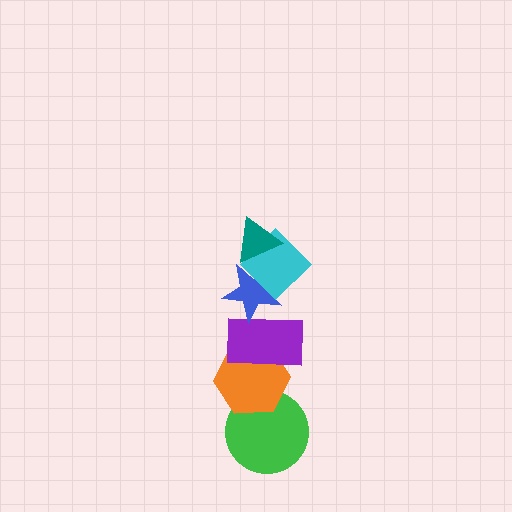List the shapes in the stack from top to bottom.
From top to bottom: the teal triangle, the cyan diamond, the blue star, the purple rectangle, the orange hexagon, the green circle.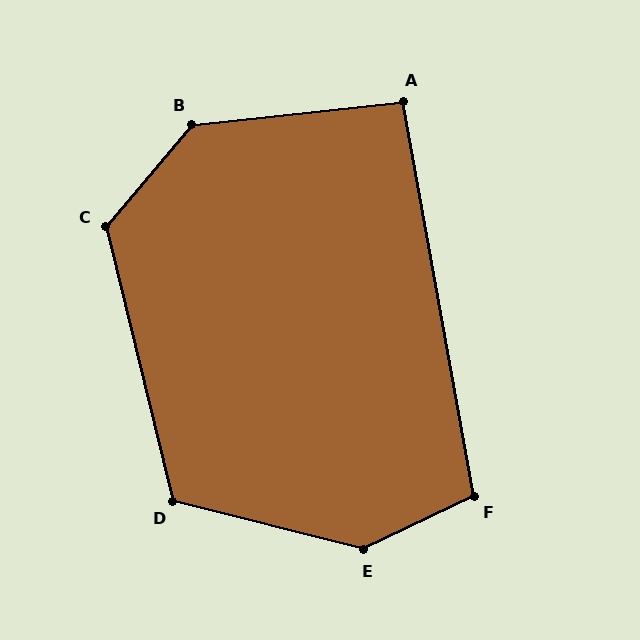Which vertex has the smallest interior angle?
A, at approximately 94 degrees.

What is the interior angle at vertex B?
Approximately 136 degrees (obtuse).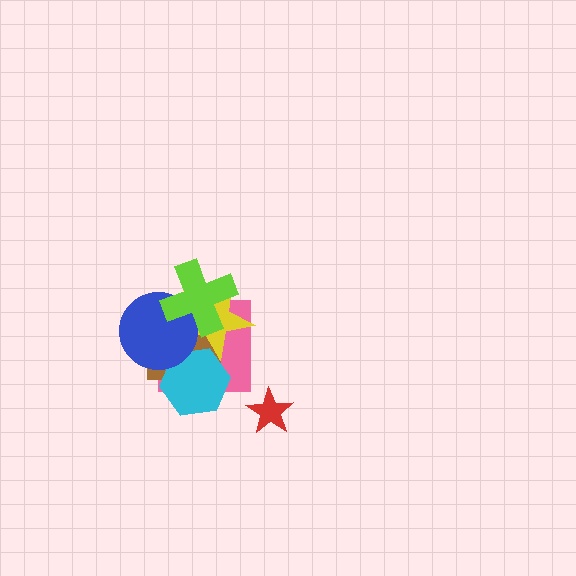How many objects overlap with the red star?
0 objects overlap with the red star.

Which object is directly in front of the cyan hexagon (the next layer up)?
The yellow star is directly in front of the cyan hexagon.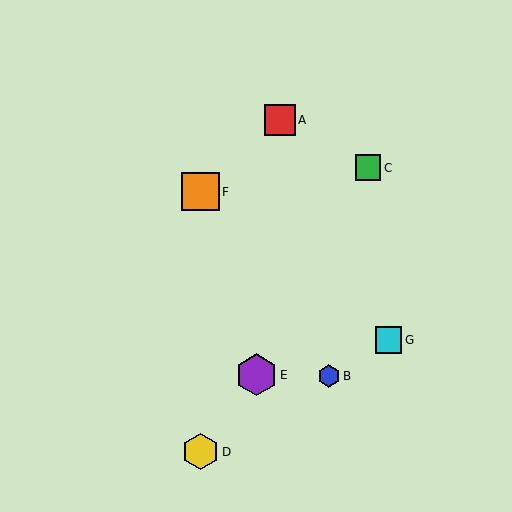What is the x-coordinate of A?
Object A is at x≈280.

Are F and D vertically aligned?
Yes, both are at x≈201.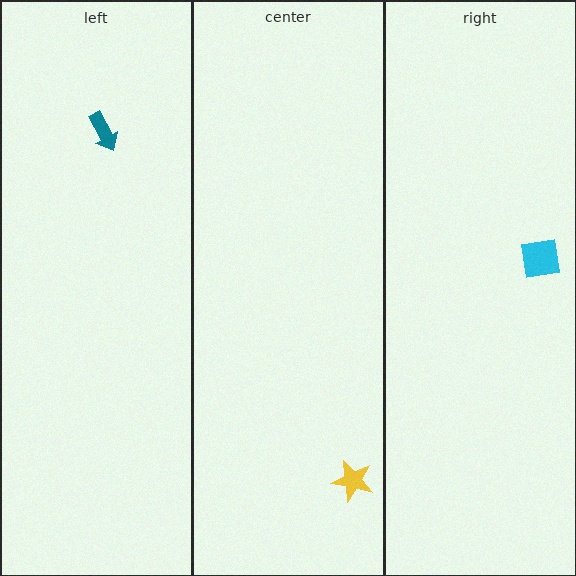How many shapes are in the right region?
1.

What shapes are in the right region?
The cyan square.